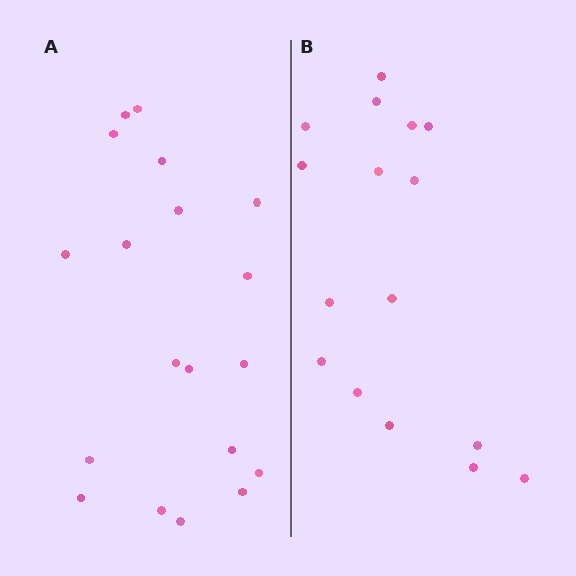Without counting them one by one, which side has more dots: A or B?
Region A (the left region) has more dots.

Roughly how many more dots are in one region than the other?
Region A has just a few more — roughly 2 or 3 more dots than region B.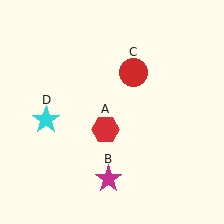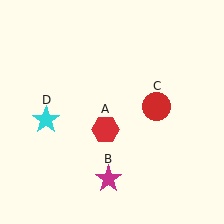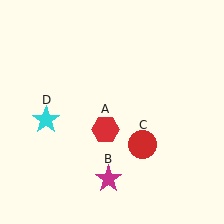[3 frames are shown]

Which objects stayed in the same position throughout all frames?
Red hexagon (object A) and magenta star (object B) and cyan star (object D) remained stationary.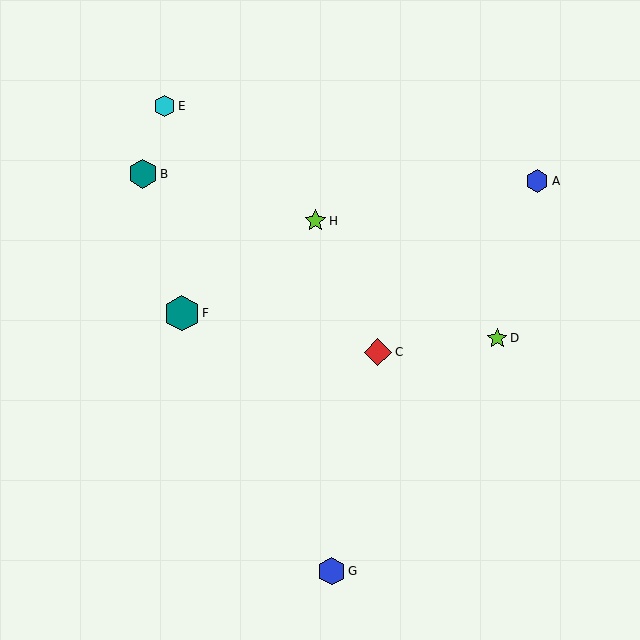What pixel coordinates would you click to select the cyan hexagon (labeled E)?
Click at (164, 106) to select the cyan hexagon E.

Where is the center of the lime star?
The center of the lime star is at (497, 338).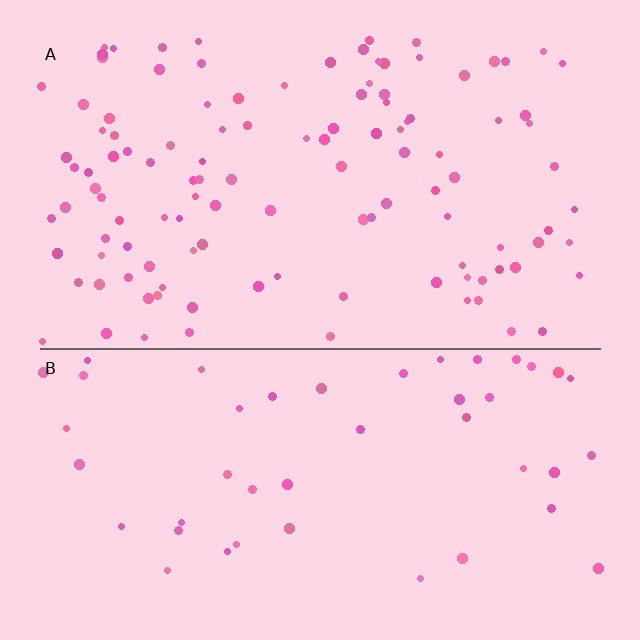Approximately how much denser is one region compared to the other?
Approximately 2.5× — region A over region B.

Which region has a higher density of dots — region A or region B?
A (the top).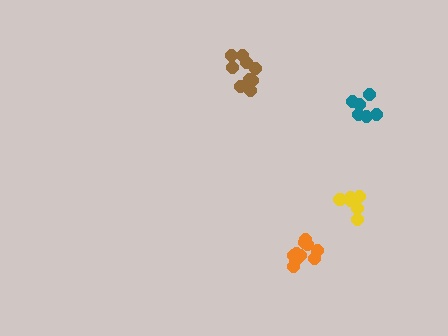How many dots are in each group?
Group 1: 10 dots, Group 2: 9 dots, Group 3: 6 dots, Group 4: 7 dots (32 total).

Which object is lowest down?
The orange cluster is bottommost.